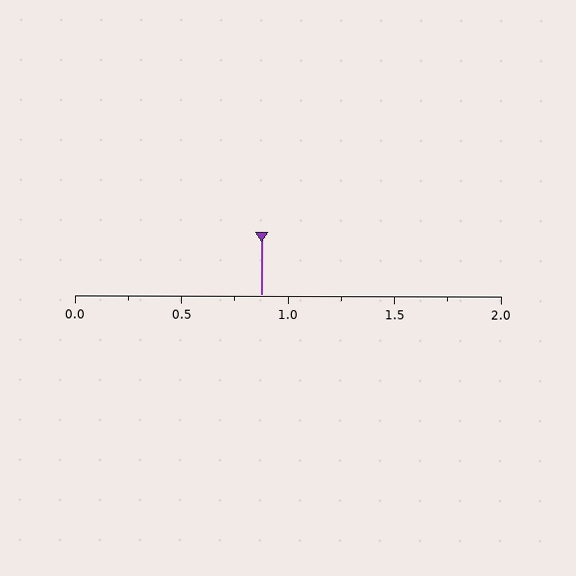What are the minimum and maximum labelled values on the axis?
The axis runs from 0.0 to 2.0.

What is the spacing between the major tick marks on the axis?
The major ticks are spaced 0.5 apart.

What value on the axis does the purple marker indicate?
The marker indicates approximately 0.88.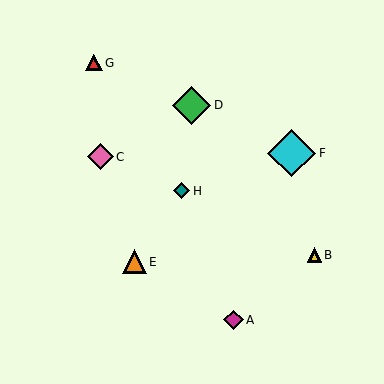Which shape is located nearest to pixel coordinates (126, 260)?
The orange triangle (labeled E) at (134, 262) is nearest to that location.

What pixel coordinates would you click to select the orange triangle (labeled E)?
Click at (134, 262) to select the orange triangle E.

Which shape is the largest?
The cyan diamond (labeled F) is the largest.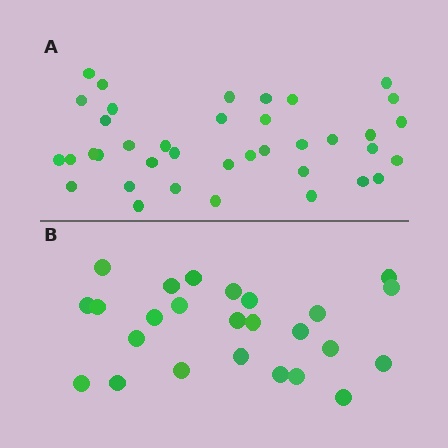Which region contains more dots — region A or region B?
Region A (the top region) has more dots.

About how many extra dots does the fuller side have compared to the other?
Region A has approximately 15 more dots than region B.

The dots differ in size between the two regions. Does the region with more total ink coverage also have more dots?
No. Region B has more total ink coverage because its dots are larger, but region A actually contains more individual dots. Total area can be misleading — the number of items is what matters here.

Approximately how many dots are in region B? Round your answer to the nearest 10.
About 20 dots. (The exact count is 25, which rounds to 20.)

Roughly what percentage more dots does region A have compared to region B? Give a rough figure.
About 50% more.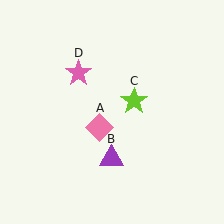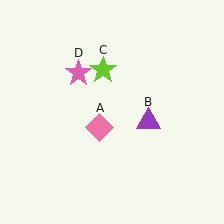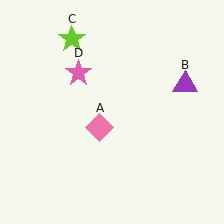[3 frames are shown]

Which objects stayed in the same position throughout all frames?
Pink diamond (object A) and pink star (object D) remained stationary.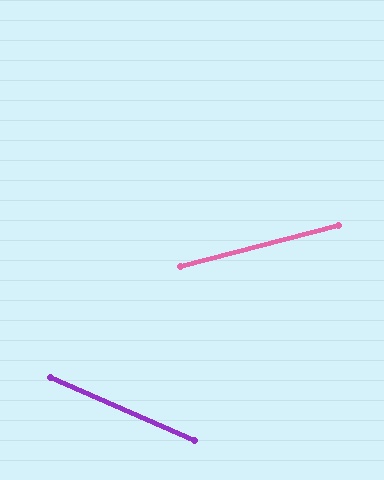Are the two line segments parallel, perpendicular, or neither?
Neither parallel nor perpendicular — they differ by about 38°.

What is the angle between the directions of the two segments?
Approximately 38 degrees.